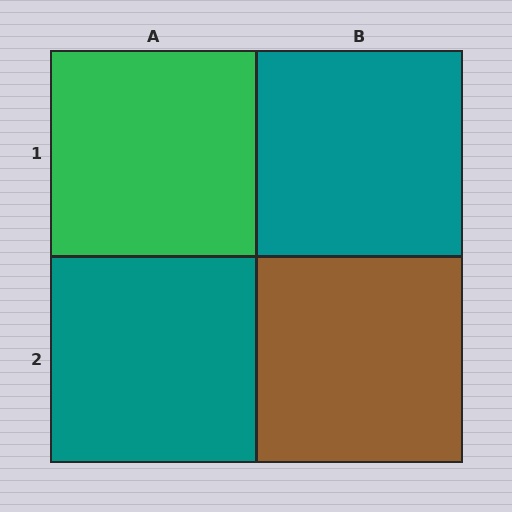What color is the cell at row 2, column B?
Brown.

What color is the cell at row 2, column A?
Teal.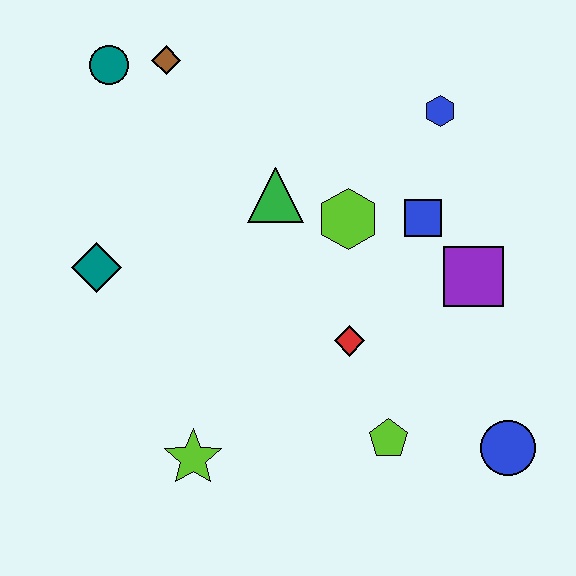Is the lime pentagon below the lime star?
No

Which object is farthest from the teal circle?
The blue circle is farthest from the teal circle.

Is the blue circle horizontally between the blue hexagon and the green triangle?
No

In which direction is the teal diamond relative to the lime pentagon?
The teal diamond is to the left of the lime pentagon.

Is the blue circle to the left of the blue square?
No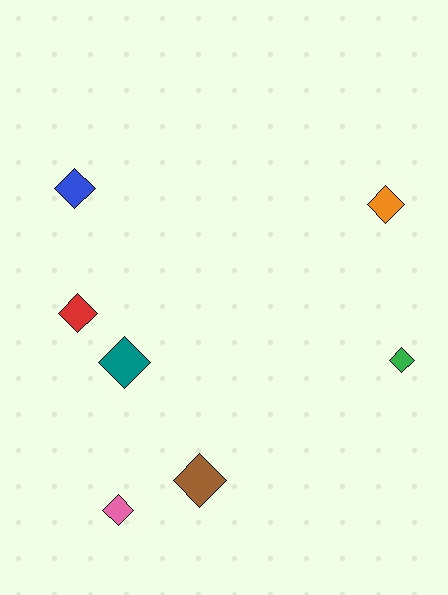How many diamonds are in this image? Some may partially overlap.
There are 7 diamonds.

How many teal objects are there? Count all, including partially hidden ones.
There is 1 teal object.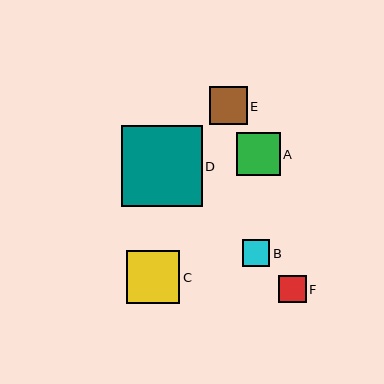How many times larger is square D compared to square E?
Square D is approximately 2.2 times the size of square E.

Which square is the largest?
Square D is the largest with a size of approximately 81 pixels.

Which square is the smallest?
Square B is the smallest with a size of approximately 27 pixels.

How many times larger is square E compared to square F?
Square E is approximately 1.4 times the size of square F.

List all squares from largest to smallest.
From largest to smallest: D, C, A, E, F, B.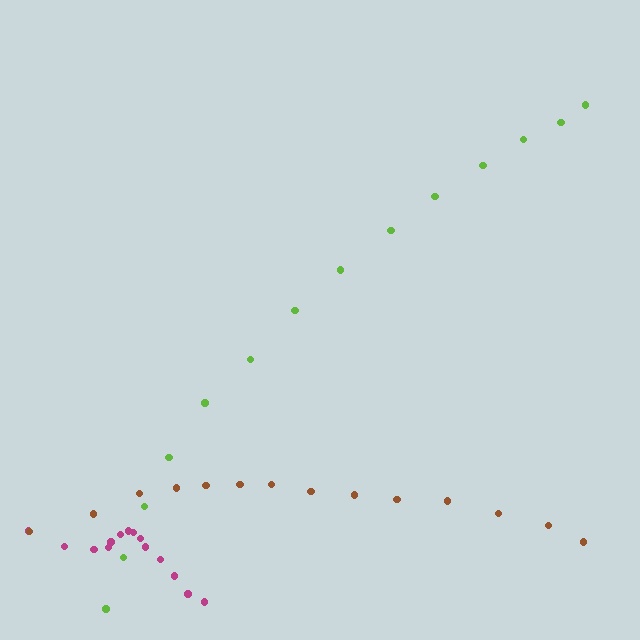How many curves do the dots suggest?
There are 3 distinct paths.